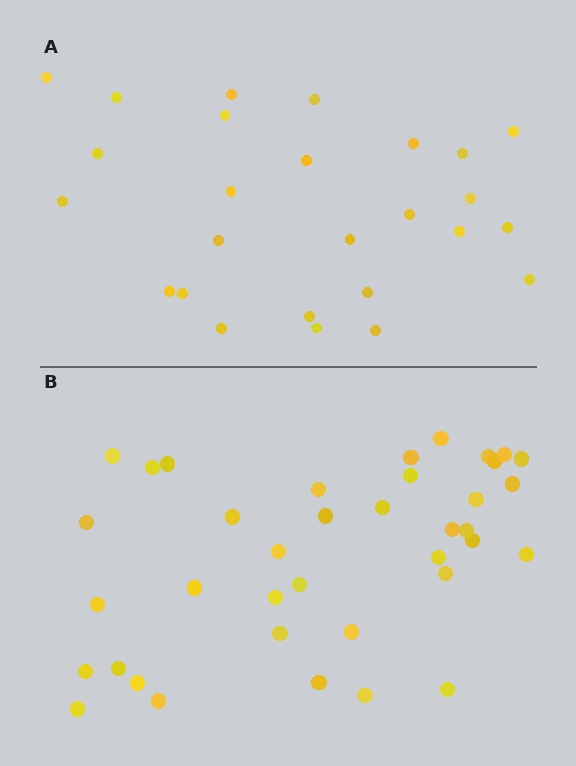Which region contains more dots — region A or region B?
Region B (the bottom region) has more dots.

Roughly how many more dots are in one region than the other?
Region B has roughly 12 or so more dots than region A.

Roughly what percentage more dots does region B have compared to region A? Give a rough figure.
About 45% more.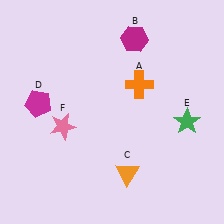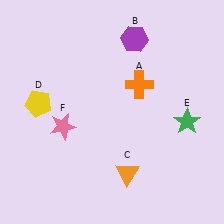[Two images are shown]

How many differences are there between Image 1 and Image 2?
There are 2 differences between the two images.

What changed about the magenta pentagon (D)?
In Image 1, D is magenta. In Image 2, it changed to yellow.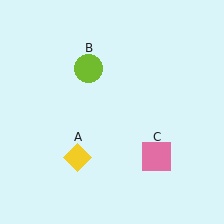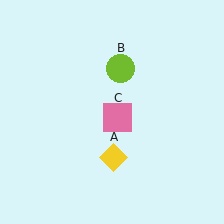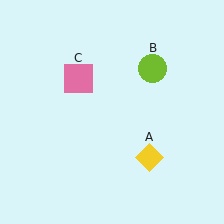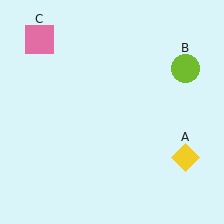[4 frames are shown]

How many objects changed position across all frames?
3 objects changed position: yellow diamond (object A), lime circle (object B), pink square (object C).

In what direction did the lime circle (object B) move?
The lime circle (object B) moved right.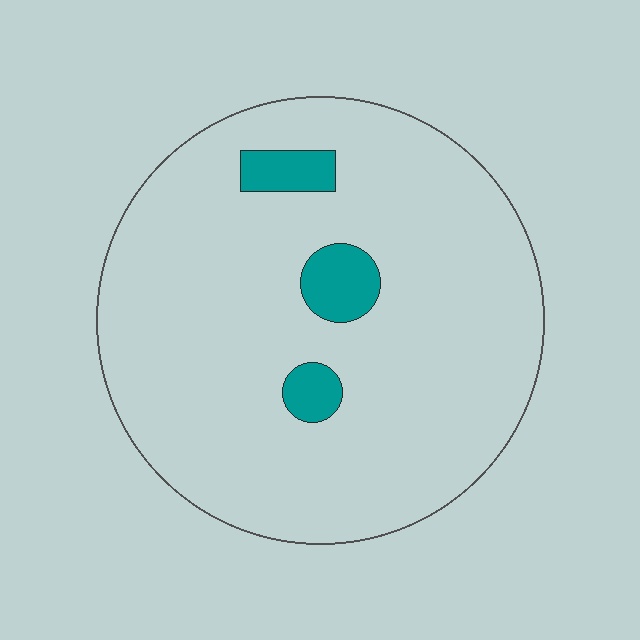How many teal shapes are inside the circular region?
3.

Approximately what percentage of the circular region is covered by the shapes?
Approximately 10%.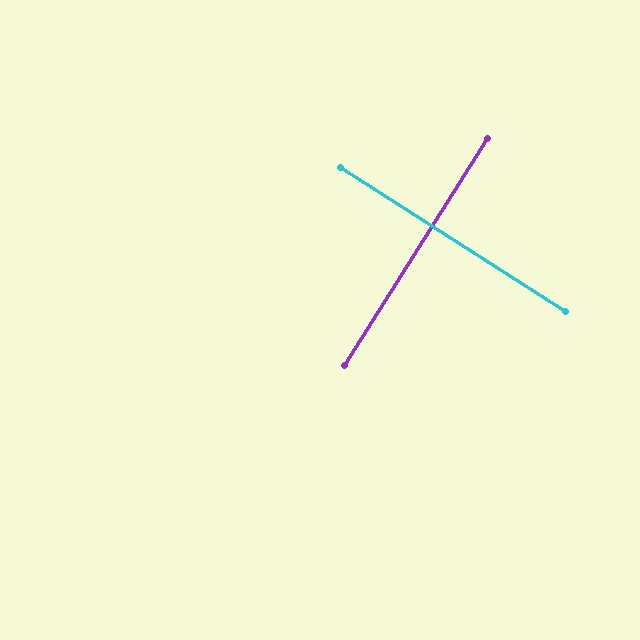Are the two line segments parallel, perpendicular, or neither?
Perpendicular — they meet at approximately 90°.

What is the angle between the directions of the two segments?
Approximately 90 degrees.